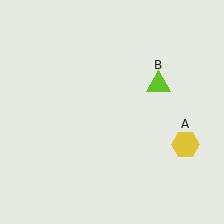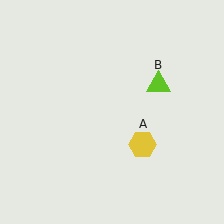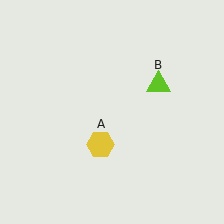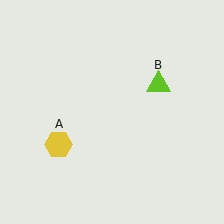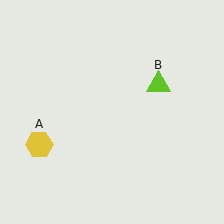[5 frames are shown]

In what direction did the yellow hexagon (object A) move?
The yellow hexagon (object A) moved left.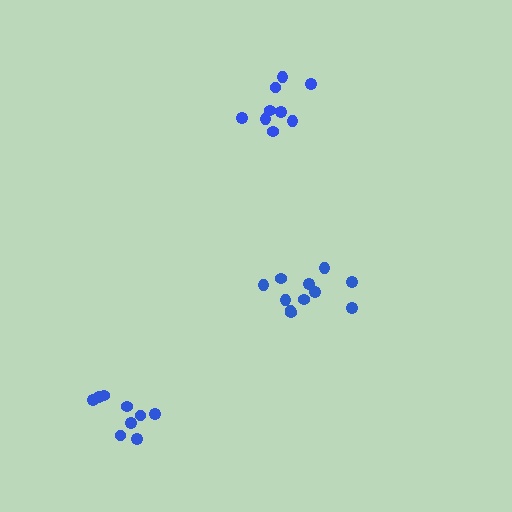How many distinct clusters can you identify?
There are 3 distinct clusters.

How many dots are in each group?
Group 1: 9 dots, Group 2: 9 dots, Group 3: 11 dots (29 total).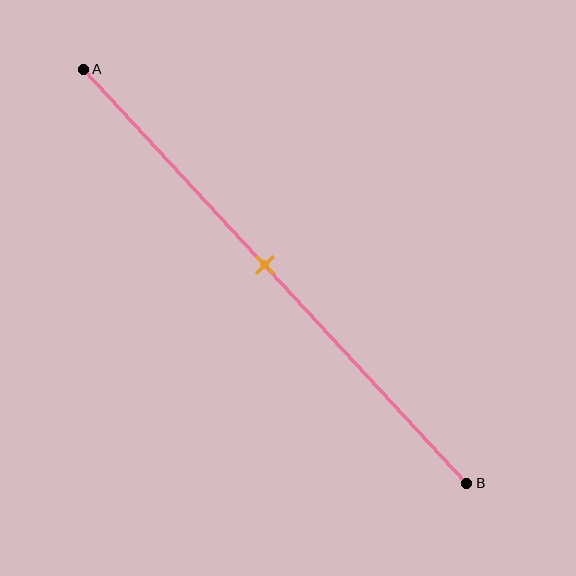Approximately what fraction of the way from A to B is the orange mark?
The orange mark is approximately 45% of the way from A to B.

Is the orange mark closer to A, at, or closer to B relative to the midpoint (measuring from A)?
The orange mark is approximately at the midpoint of segment AB.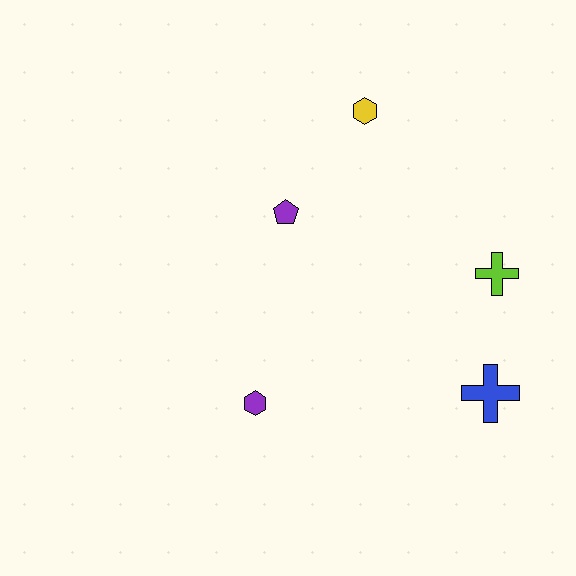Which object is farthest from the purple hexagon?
The yellow hexagon is farthest from the purple hexagon.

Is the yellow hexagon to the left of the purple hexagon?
No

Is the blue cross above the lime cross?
No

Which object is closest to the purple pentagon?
The yellow hexagon is closest to the purple pentagon.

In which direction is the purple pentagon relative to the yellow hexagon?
The purple pentagon is below the yellow hexagon.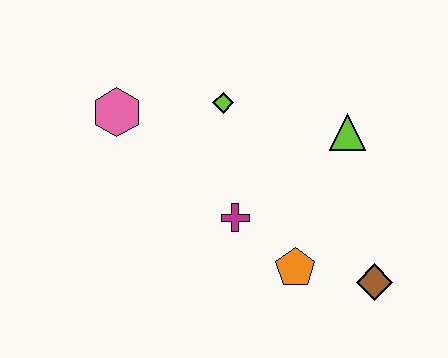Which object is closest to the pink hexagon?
The lime diamond is closest to the pink hexagon.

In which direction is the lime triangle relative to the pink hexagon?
The lime triangle is to the right of the pink hexagon.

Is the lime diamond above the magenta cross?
Yes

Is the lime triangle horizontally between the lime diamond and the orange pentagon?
No